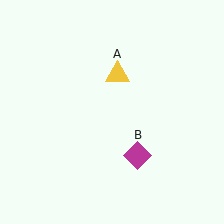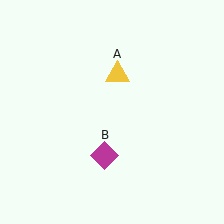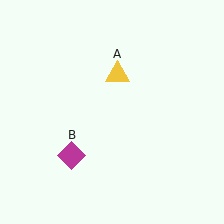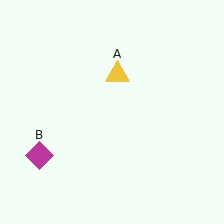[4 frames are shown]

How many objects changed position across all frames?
1 object changed position: magenta diamond (object B).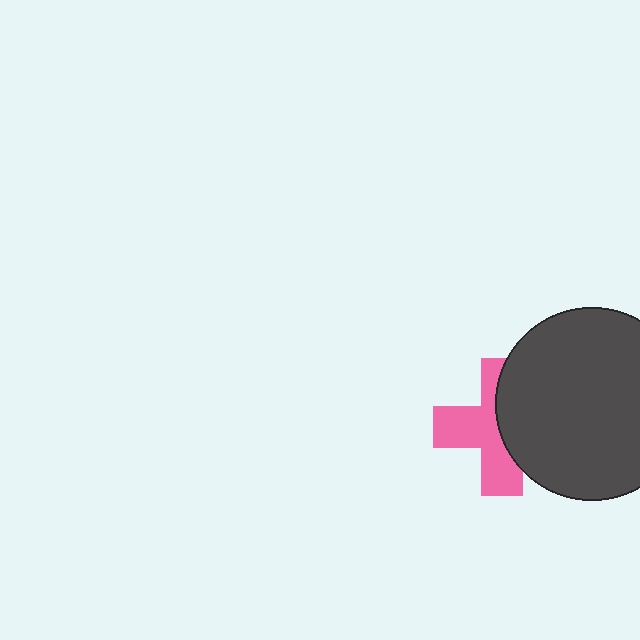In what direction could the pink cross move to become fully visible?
The pink cross could move left. That would shift it out from behind the dark gray circle entirely.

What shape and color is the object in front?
The object in front is a dark gray circle.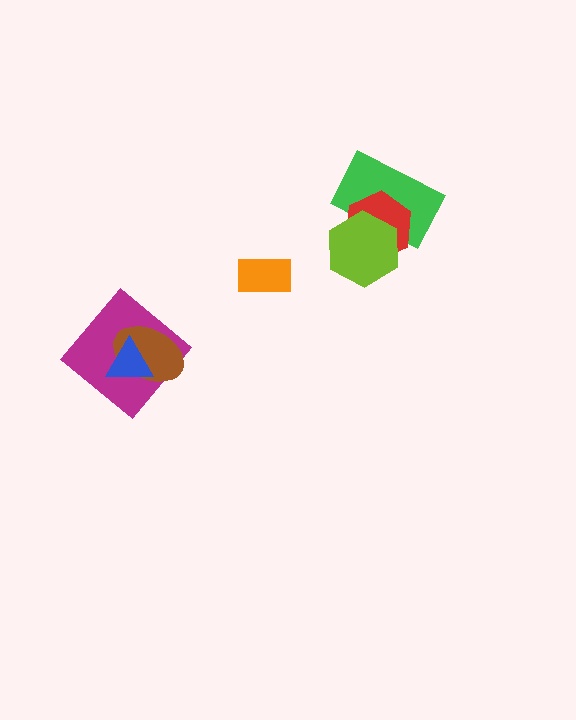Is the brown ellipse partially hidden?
Yes, it is partially covered by another shape.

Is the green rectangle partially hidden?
Yes, it is partially covered by another shape.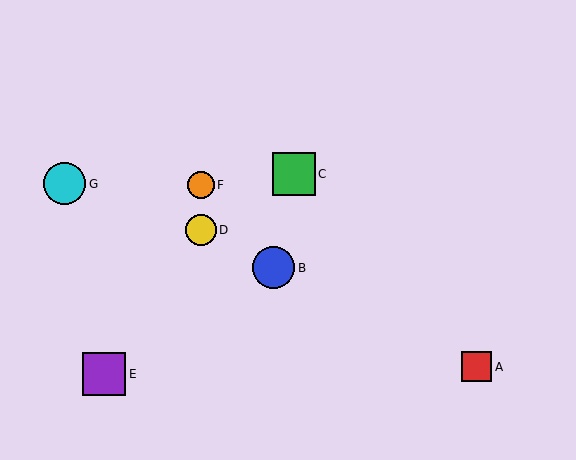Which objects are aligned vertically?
Objects D, F are aligned vertically.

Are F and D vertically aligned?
Yes, both are at x≈201.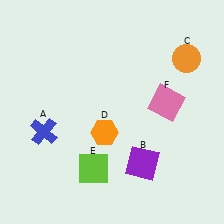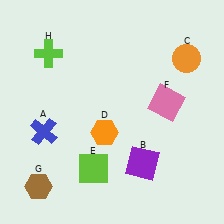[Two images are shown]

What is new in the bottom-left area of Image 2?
A brown hexagon (G) was added in the bottom-left area of Image 2.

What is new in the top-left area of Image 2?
A lime cross (H) was added in the top-left area of Image 2.